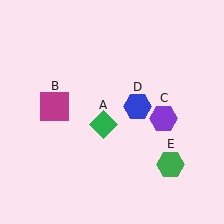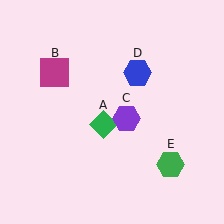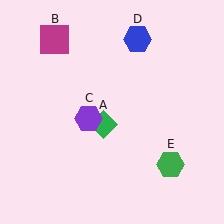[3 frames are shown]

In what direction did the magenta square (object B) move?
The magenta square (object B) moved up.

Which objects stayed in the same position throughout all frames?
Green diamond (object A) and green hexagon (object E) remained stationary.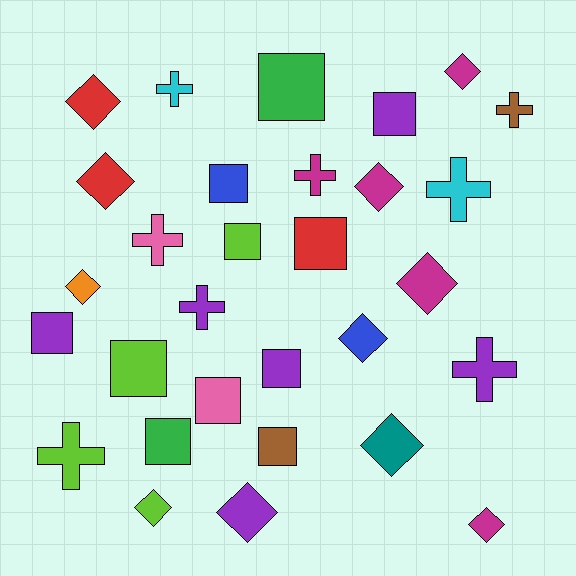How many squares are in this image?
There are 11 squares.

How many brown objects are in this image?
There are 2 brown objects.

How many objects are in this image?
There are 30 objects.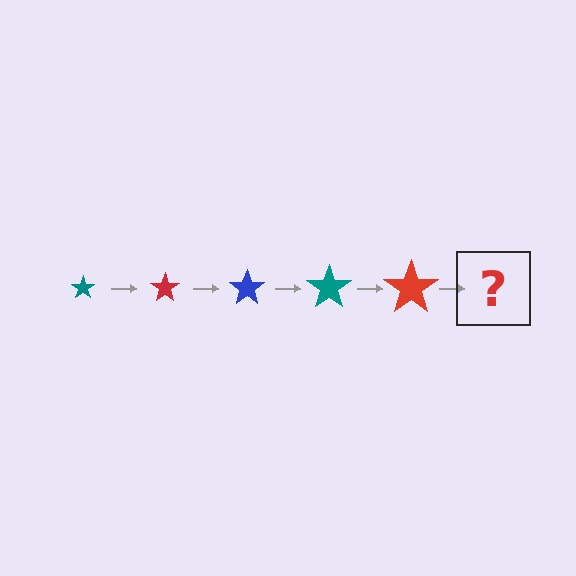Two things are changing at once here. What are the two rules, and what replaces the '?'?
The two rules are that the star grows larger each step and the color cycles through teal, red, and blue. The '?' should be a blue star, larger than the previous one.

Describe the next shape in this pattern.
It should be a blue star, larger than the previous one.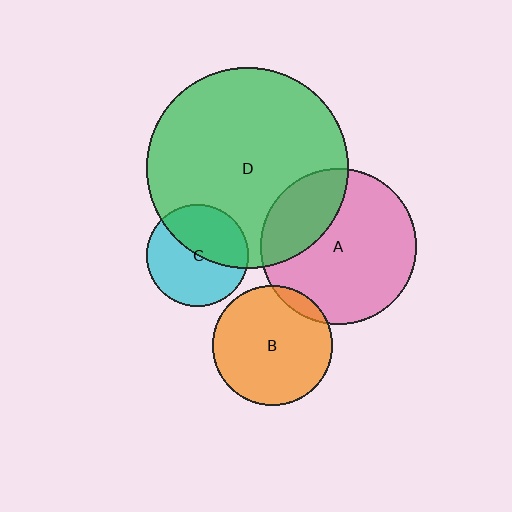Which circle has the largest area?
Circle D (green).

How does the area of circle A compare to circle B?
Approximately 1.7 times.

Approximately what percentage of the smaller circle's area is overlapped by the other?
Approximately 45%.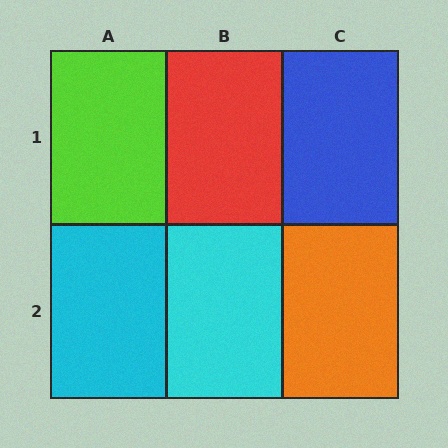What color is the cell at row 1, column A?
Lime.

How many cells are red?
1 cell is red.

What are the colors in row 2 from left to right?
Cyan, cyan, orange.